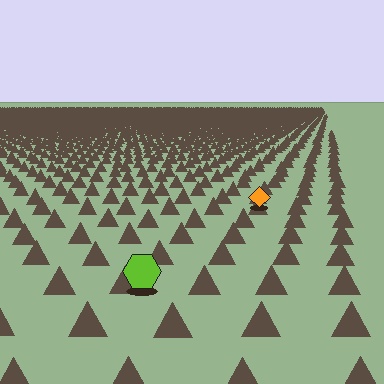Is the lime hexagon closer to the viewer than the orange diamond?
Yes. The lime hexagon is closer — you can tell from the texture gradient: the ground texture is coarser near it.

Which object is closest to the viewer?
The lime hexagon is closest. The texture marks near it are larger and more spread out.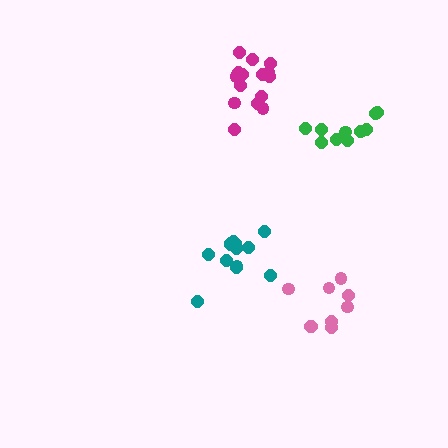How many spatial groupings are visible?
There are 4 spatial groupings.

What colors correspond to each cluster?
The clusters are colored: magenta, green, teal, pink.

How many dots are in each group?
Group 1: 15 dots, Group 2: 11 dots, Group 3: 13 dots, Group 4: 9 dots (48 total).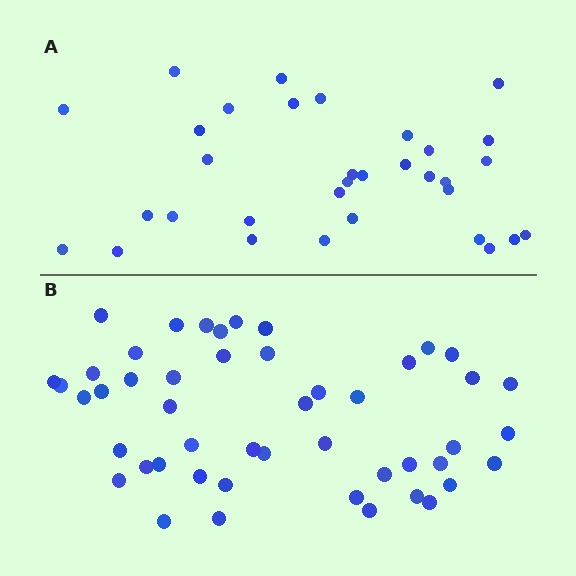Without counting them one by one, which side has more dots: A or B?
Region B (the bottom region) has more dots.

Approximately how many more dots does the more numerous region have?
Region B has approximately 15 more dots than region A.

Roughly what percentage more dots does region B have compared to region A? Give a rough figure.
About 45% more.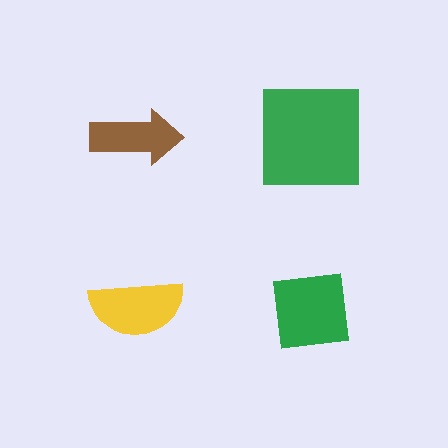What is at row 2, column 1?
A yellow semicircle.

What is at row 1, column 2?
A green square.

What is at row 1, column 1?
A brown arrow.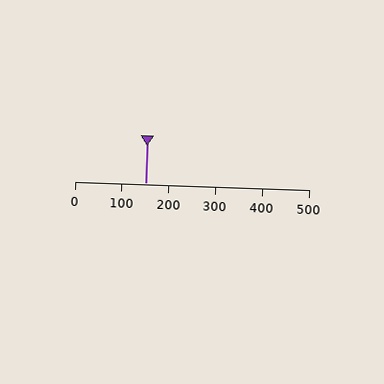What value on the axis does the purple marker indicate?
The marker indicates approximately 150.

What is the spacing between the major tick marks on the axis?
The major ticks are spaced 100 apart.